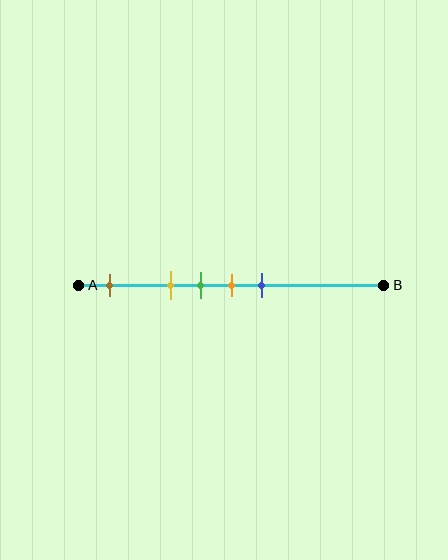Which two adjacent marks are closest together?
The green and orange marks are the closest adjacent pair.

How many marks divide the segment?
There are 5 marks dividing the segment.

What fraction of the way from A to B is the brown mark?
The brown mark is approximately 10% (0.1) of the way from A to B.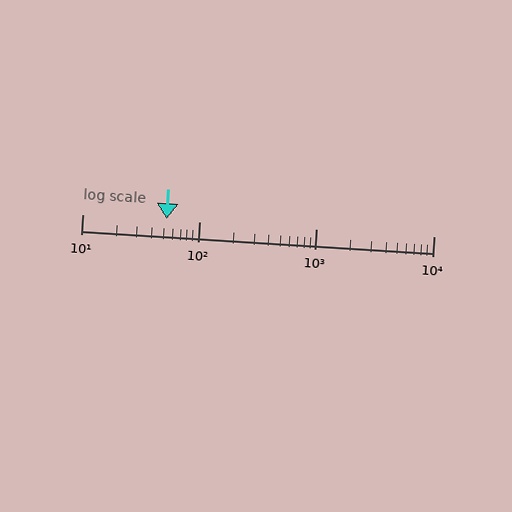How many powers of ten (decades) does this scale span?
The scale spans 3 decades, from 10 to 10000.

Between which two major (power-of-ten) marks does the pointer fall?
The pointer is between 10 and 100.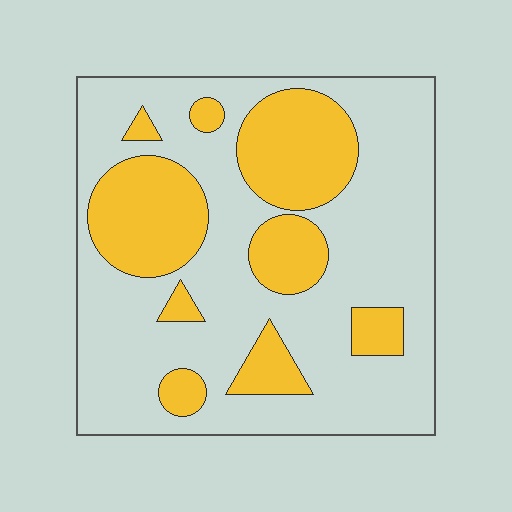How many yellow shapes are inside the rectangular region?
9.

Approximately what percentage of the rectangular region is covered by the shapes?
Approximately 30%.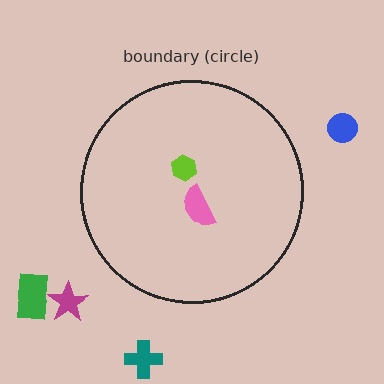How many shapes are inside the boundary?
2 inside, 4 outside.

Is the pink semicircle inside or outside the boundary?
Inside.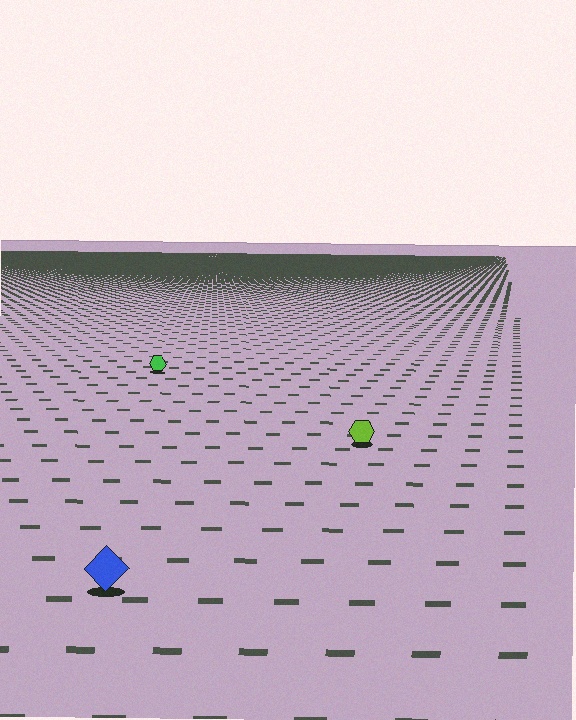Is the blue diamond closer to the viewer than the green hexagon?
Yes. The blue diamond is closer — you can tell from the texture gradient: the ground texture is coarser near it.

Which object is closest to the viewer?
The blue diamond is closest. The texture marks near it are larger and more spread out.